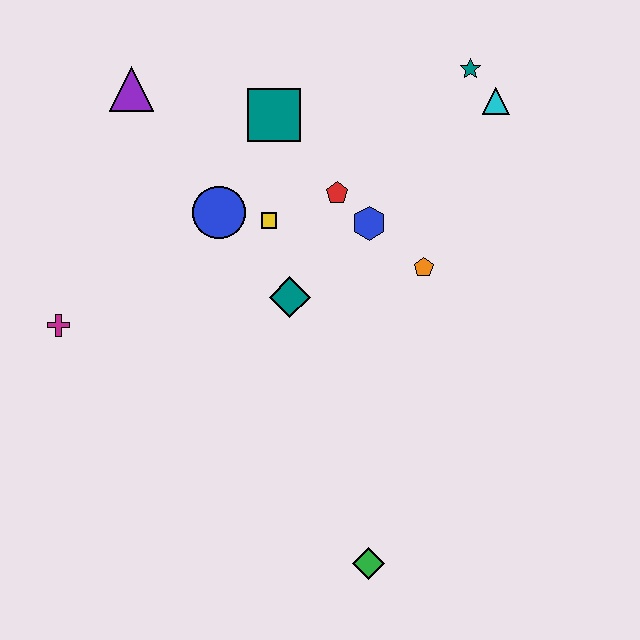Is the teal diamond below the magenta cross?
No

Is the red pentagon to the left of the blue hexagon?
Yes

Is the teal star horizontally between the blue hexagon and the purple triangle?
No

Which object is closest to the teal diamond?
The yellow square is closest to the teal diamond.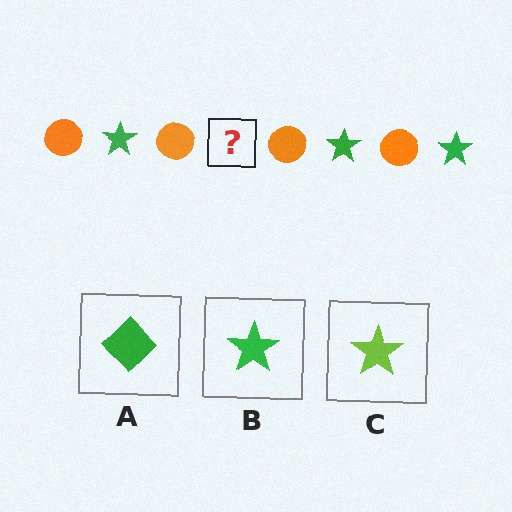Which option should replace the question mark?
Option B.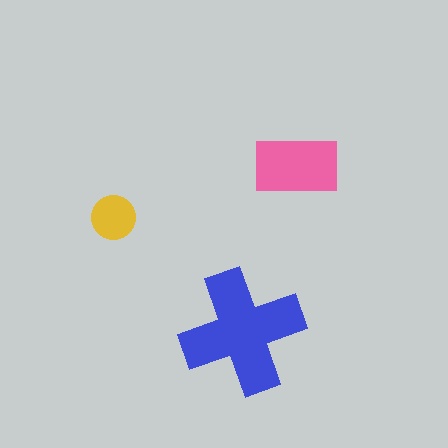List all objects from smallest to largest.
The yellow circle, the pink rectangle, the blue cross.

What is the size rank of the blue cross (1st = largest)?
1st.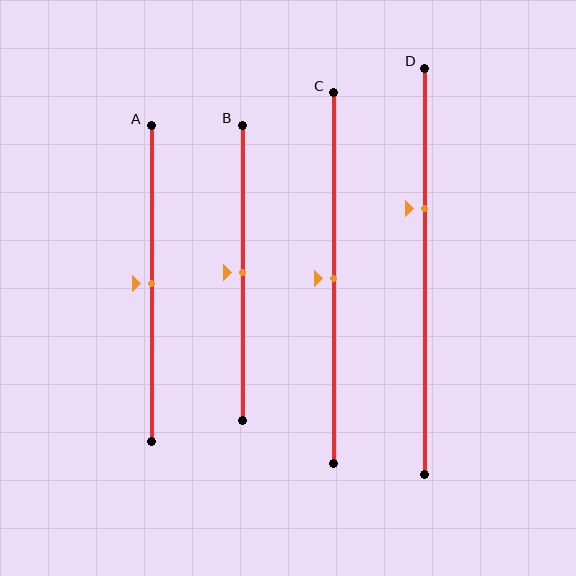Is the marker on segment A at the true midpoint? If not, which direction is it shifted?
Yes, the marker on segment A is at the true midpoint.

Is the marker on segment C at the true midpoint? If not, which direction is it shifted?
Yes, the marker on segment C is at the true midpoint.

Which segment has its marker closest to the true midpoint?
Segment A has its marker closest to the true midpoint.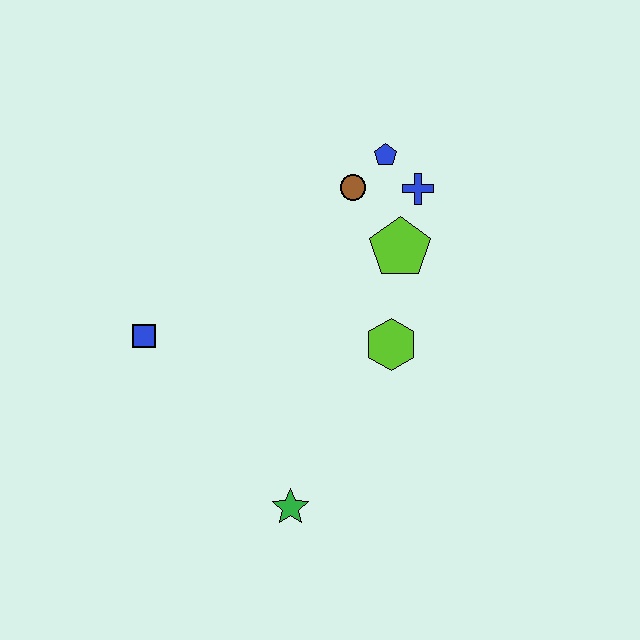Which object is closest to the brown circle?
The blue pentagon is closest to the brown circle.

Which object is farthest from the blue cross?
The green star is farthest from the blue cross.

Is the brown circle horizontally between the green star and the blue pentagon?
Yes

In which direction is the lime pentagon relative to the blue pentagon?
The lime pentagon is below the blue pentagon.